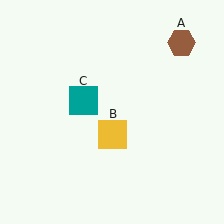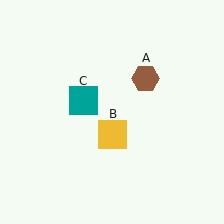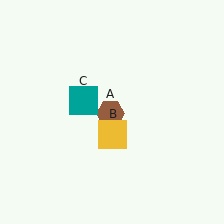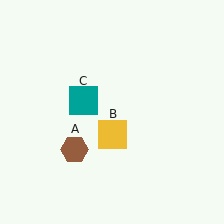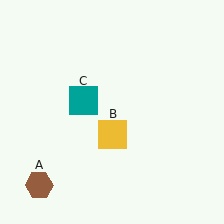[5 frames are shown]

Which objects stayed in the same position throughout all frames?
Yellow square (object B) and teal square (object C) remained stationary.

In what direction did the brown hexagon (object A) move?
The brown hexagon (object A) moved down and to the left.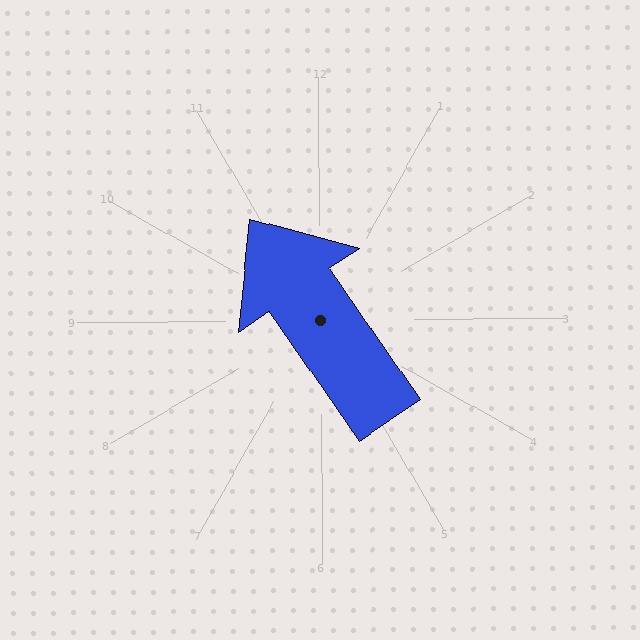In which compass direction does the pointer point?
Northwest.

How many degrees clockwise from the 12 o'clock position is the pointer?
Approximately 326 degrees.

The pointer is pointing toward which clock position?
Roughly 11 o'clock.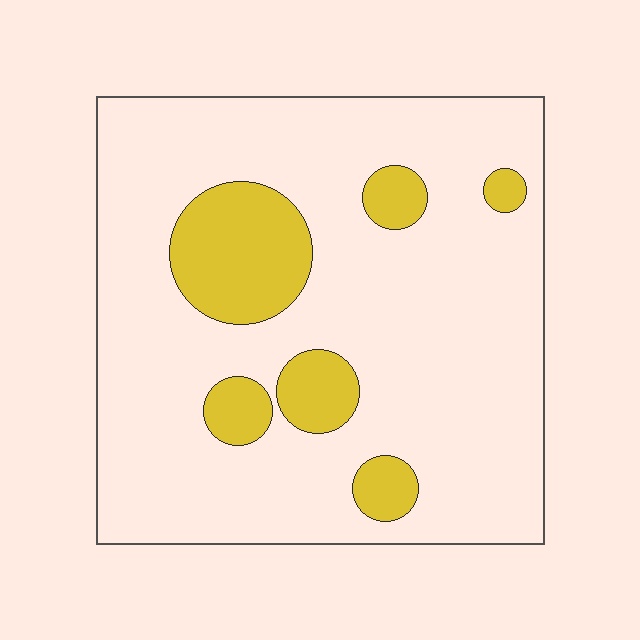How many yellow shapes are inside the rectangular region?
6.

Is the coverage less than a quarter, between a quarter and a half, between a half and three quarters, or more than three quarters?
Less than a quarter.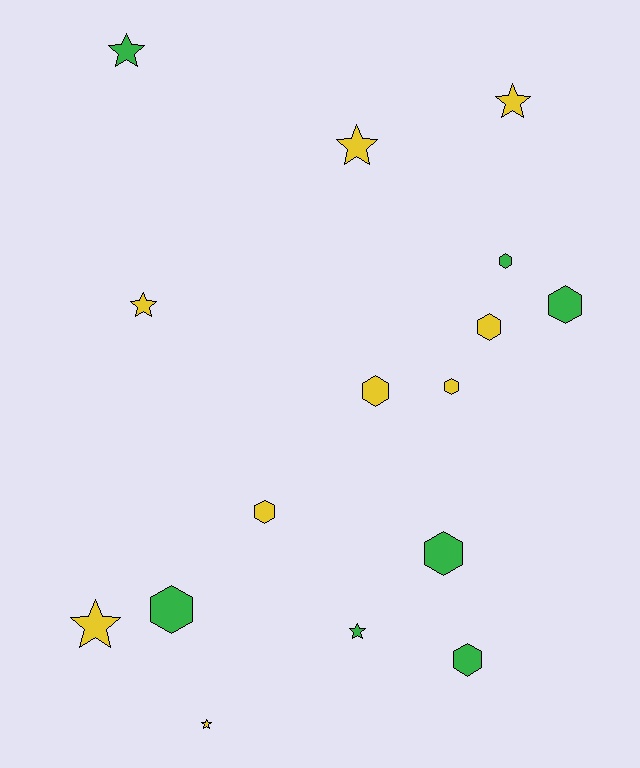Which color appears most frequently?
Yellow, with 9 objects.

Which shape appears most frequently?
Hexagon, with 9 objects.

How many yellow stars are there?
There are 5 yellow stars.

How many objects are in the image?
There are 16 objects.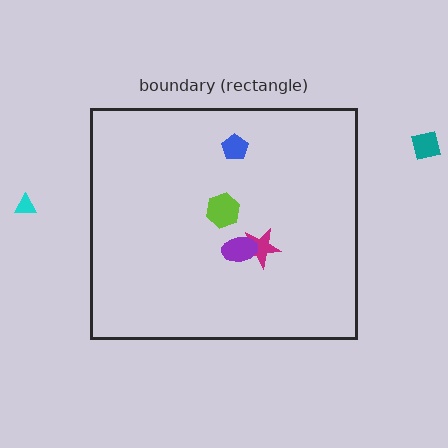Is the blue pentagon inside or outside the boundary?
Inside.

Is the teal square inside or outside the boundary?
Outside.